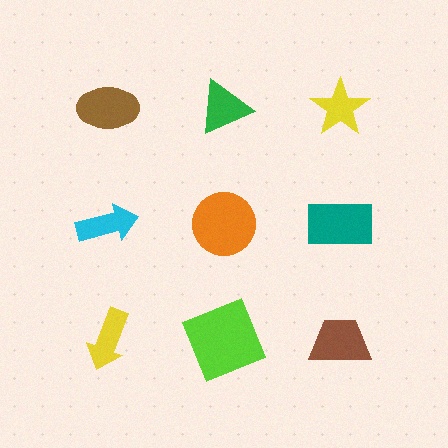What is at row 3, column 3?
A brown trapezoid.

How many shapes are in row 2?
3 shapes.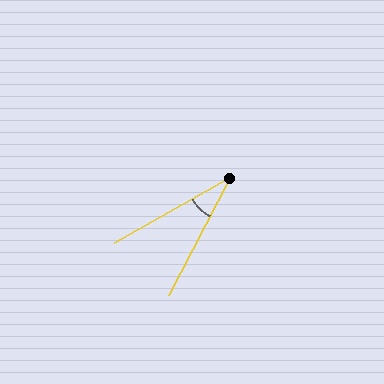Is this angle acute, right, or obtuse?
It is acute.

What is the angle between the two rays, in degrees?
Approximately 33 degrees.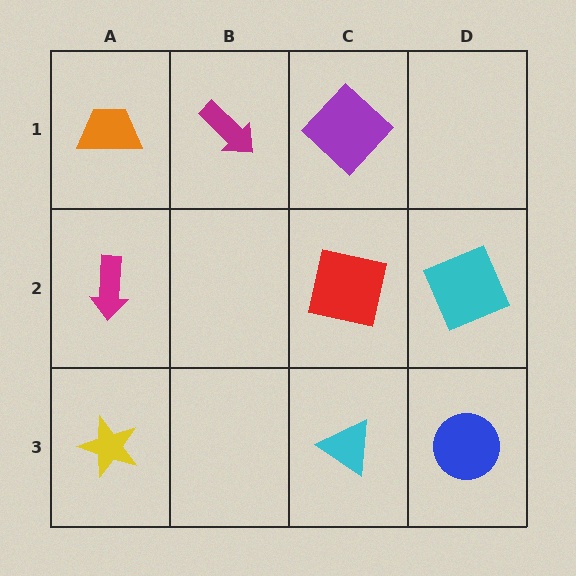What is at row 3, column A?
A yellow star.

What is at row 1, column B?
A magenta arrow.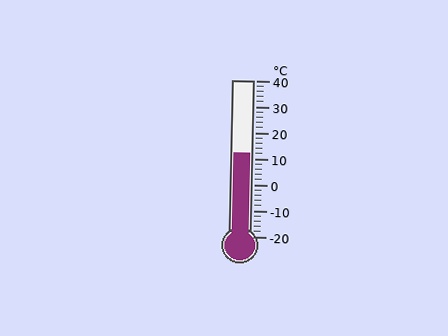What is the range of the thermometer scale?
The thermometer scale ranges from -20°C to 40°C.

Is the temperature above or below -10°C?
The temperature is above -10°C.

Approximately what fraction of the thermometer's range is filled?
The thermometer is filled to approximately 55% of its range.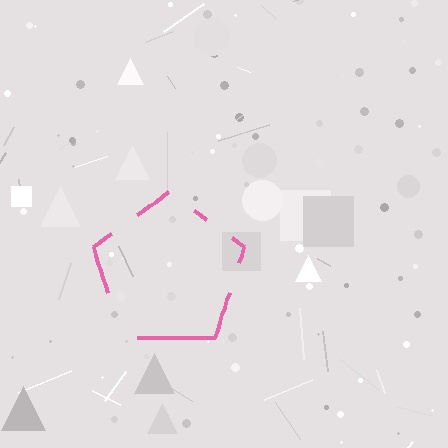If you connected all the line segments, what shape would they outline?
They would outline a pentagon.